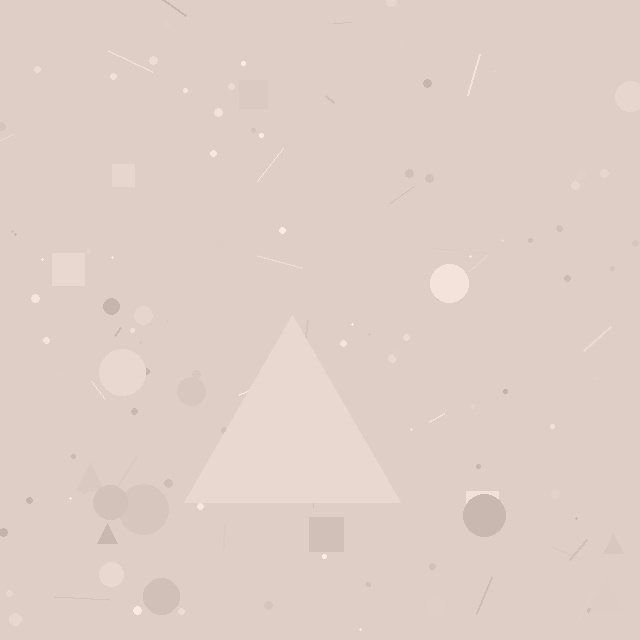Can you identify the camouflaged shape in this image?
The camouflaged shape is a triangle.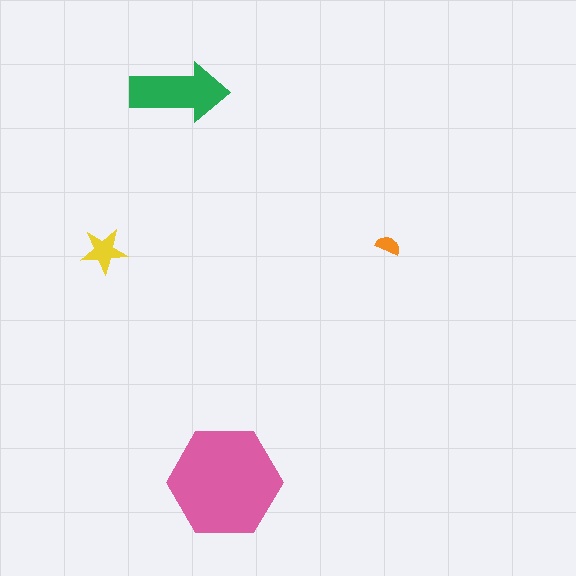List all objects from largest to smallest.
The pink hexagon, the green arrow, the yellow star, the orange semicircle.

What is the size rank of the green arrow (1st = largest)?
2nd.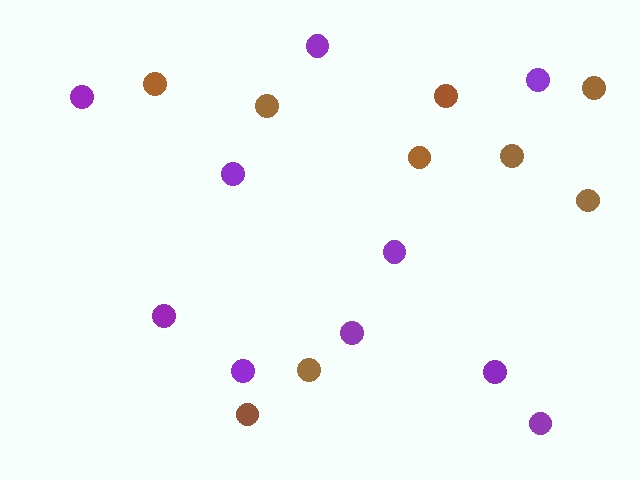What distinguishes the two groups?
There are 2 groups: one group of purple circles (10) and one group of brown circles (9).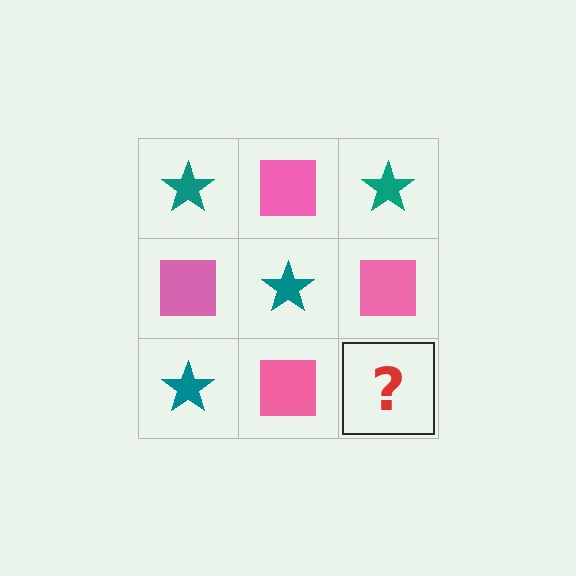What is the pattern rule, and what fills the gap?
The rule is that it alternates teal star and pink square in a checkerboard pattern. The gap should be filled with a teal star.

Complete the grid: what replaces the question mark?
The question mark should be replaced with a teal star.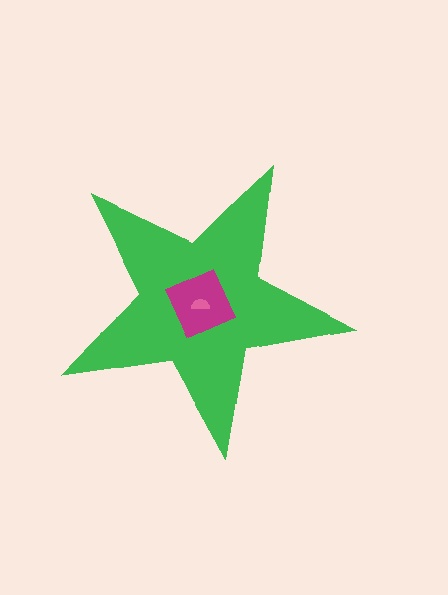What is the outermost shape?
The green star.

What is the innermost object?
The pink semicircle.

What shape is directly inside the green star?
The magenta diamond.